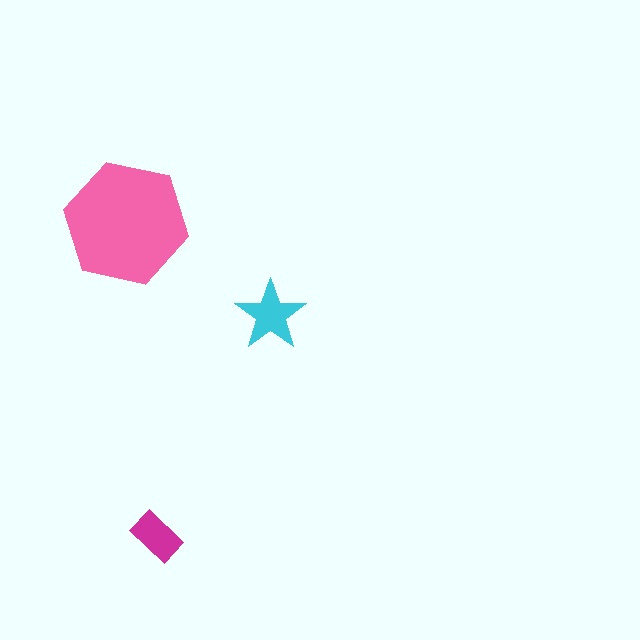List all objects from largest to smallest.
The pink hexagon, the cyan star, the magenta rectangle.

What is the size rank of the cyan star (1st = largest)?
2nd.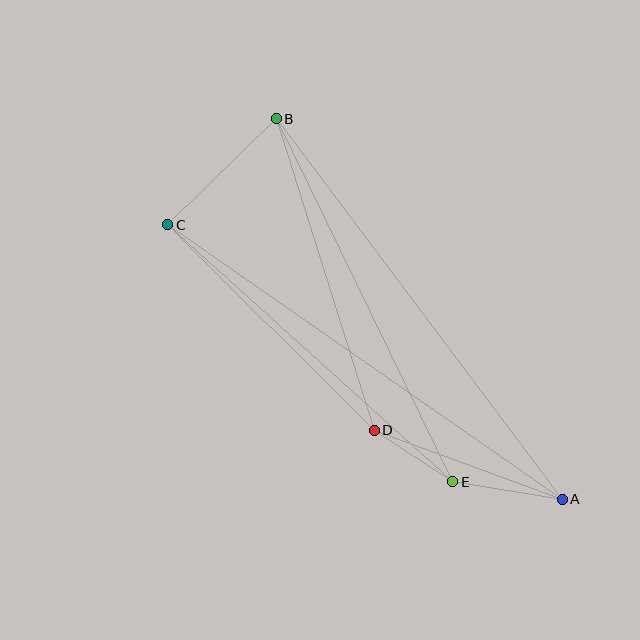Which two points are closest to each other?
Points D and E are closest to each other.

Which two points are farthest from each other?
Points A and C are farthest from each other.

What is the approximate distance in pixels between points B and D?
The distance between B and D is approximately 326 pixels.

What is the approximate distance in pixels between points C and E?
The distance between C and E is approximately 383 pixels.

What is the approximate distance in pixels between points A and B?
The distance between A and B is approximately 476 pixels.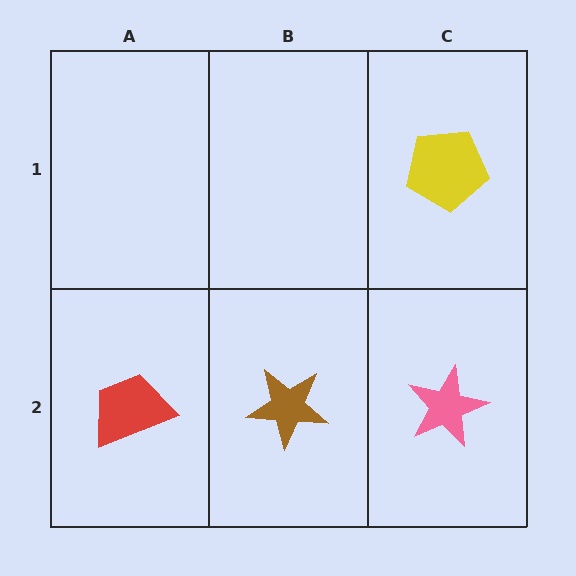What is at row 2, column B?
A brown star.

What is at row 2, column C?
A pink star.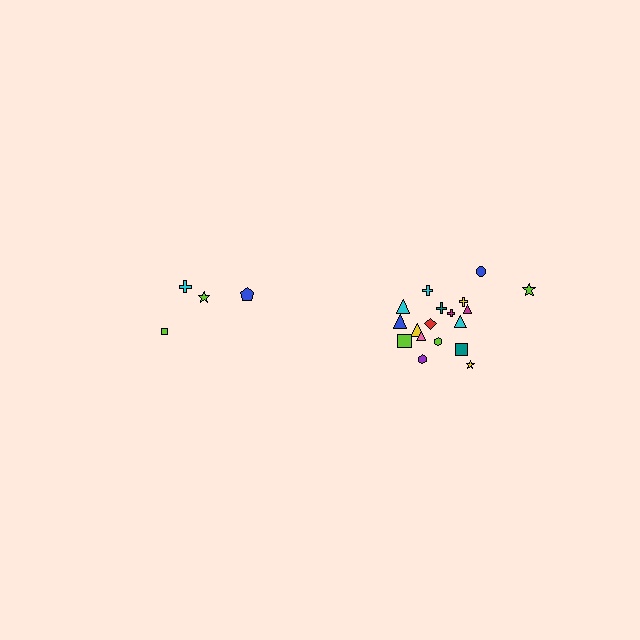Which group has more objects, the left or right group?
The right group.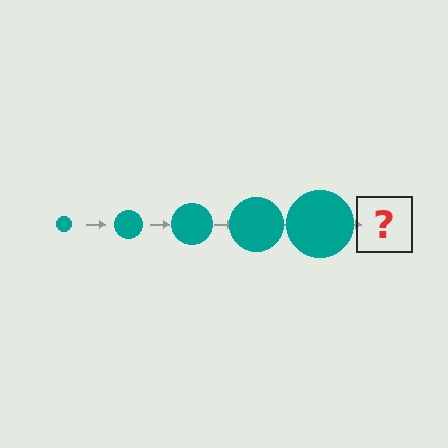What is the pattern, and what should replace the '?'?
The pattern is that the circle gets progressively larger each step. The '?' should be a teal circle, larger than the previous one.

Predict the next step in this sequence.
The next step is a teal circle, larger than the previous one.